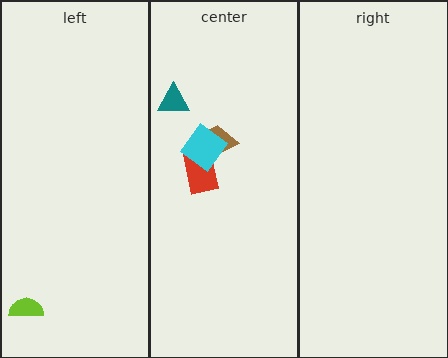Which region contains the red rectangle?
The center region.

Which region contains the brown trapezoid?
The center region.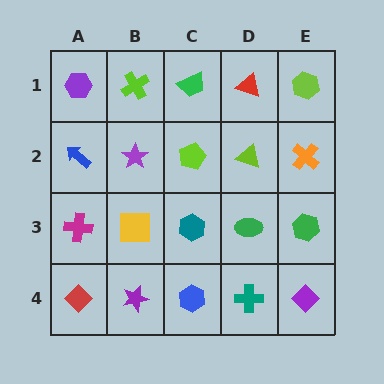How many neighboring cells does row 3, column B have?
4.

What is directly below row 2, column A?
A magenta cross.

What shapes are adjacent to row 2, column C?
A green trapezoid (row 1, column C), a teal hexagon (row 3, column C), a purple star (row 2, column B), a lime triangle (row 2, column D).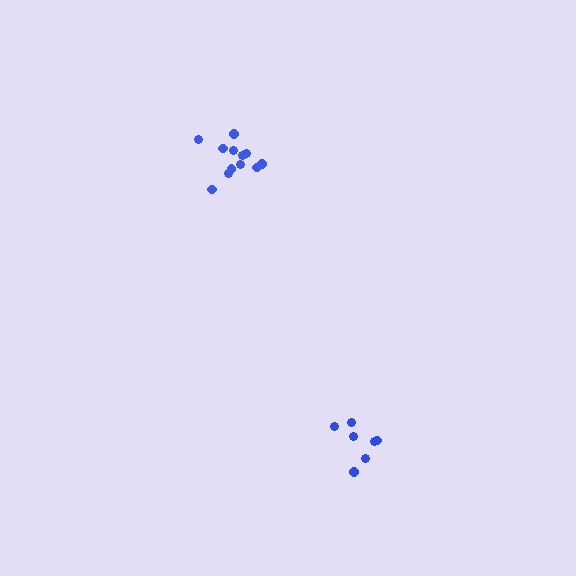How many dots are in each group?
Group 1: 12 dots, Group 2: 7 dots (19 total).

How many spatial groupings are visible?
There are 2 spatial groupings.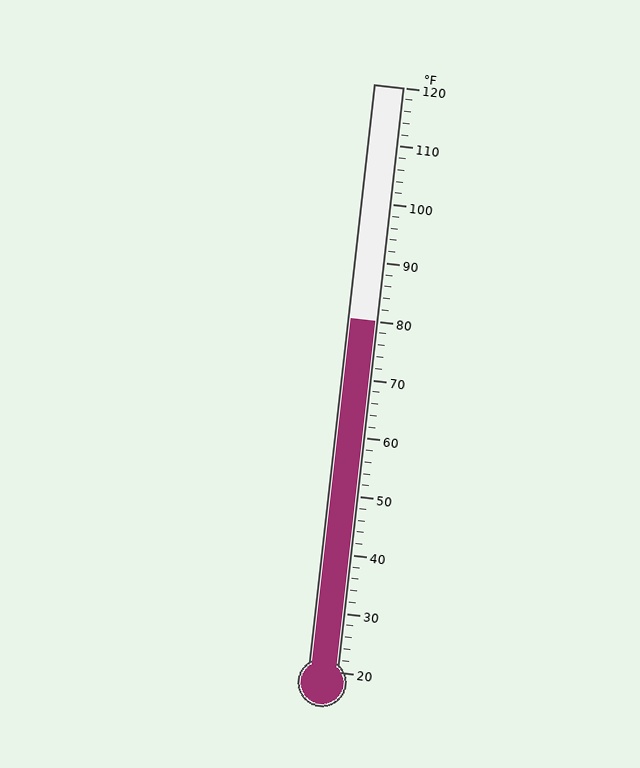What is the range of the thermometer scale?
The thermometer scale ranges from 20°F to 120°F.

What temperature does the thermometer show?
The thermometer shows approximately 80°F.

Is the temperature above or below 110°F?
The temperature is below 110°F.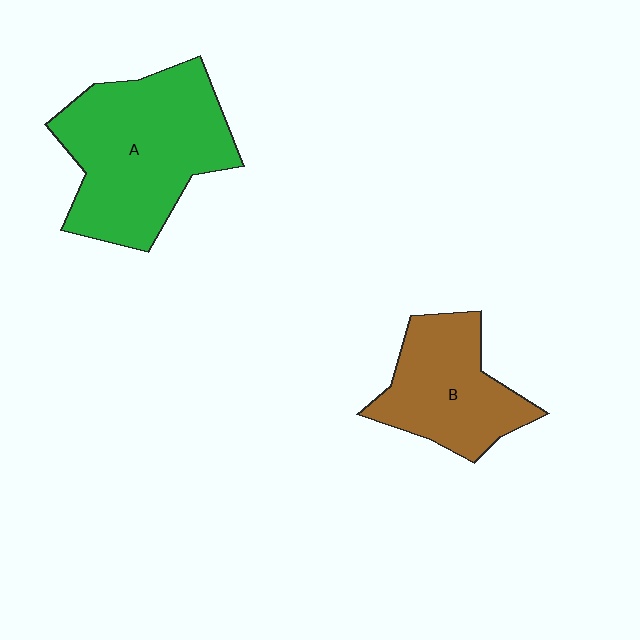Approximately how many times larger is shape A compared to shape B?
Approximately 1.6 times.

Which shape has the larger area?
Shape A (green).